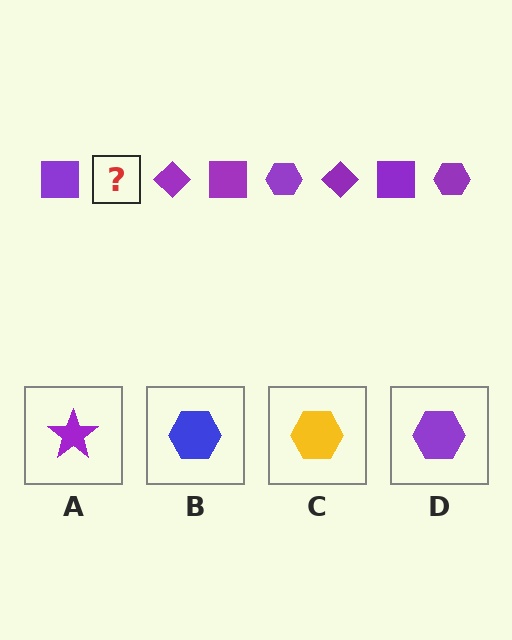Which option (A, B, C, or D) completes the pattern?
D.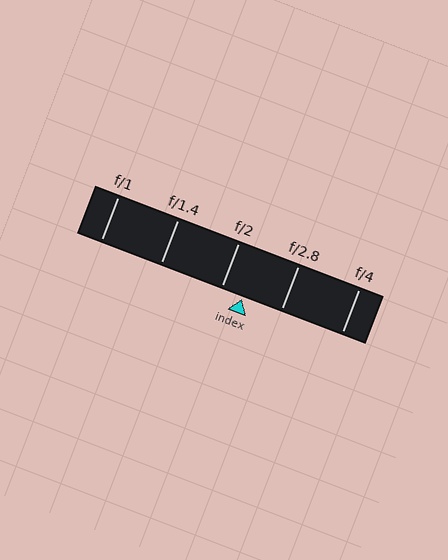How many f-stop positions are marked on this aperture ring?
There are 5 f-stop positions marked.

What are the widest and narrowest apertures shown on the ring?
The widest aperture shown is f/1 and the narrowest is f/4.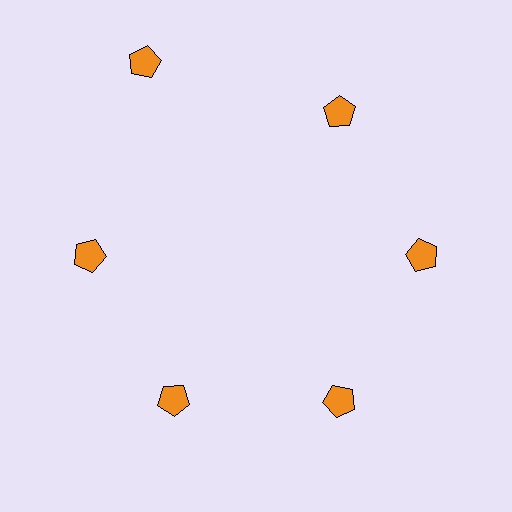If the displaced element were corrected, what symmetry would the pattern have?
It would have 6-fold rotational symmetry — the pattern would map onto itself every 60 degrees.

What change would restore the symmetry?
The symmetry would be restored by moving it inward, back onto the ring so that all 6 pentagons sit at equal angles and equal distance from the center.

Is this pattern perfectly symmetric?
No. The 6 orange pentagons are arranged in a ring, but one element near the 11 o'clock position is pushed outward from the center, breaking the 6-fold rotational symmetry.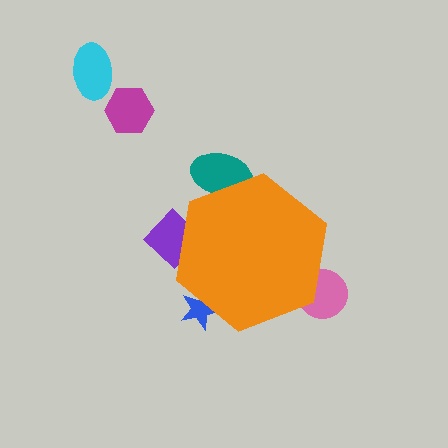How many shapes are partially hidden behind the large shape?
4 shapes are partially hidden.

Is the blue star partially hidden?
Yes, the blue star is partially hidden behind the orange hexagon.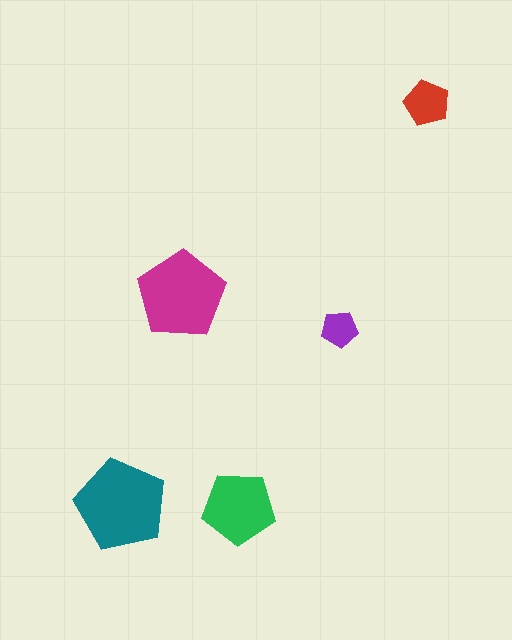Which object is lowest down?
The green pentagon is bottommost.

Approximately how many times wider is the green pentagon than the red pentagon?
About 1.5 times wider.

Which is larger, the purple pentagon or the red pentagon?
The red one.